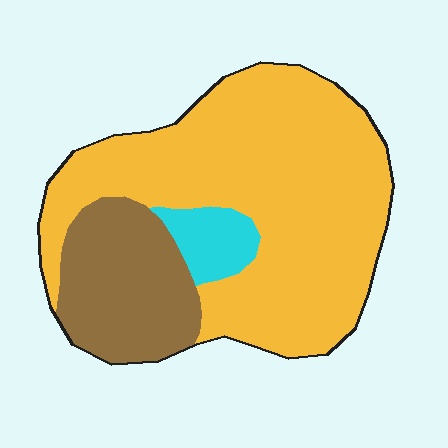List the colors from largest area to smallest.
From largest to smallest: yellow, brown, cyan.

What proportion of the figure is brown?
Brown covers 23% of the figure.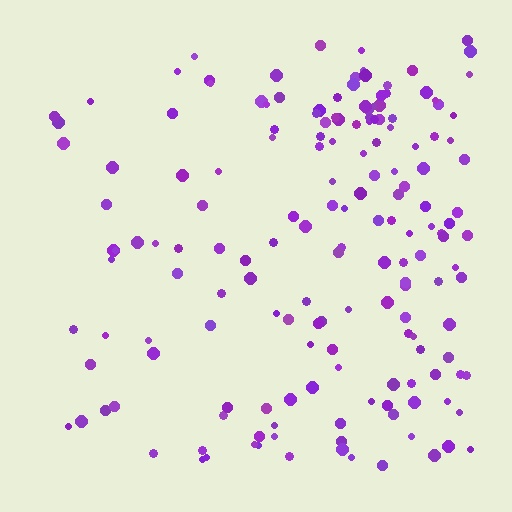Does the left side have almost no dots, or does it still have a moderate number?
Still a moderate number, just noticeably fewer than the right.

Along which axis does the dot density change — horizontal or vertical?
Horizontal.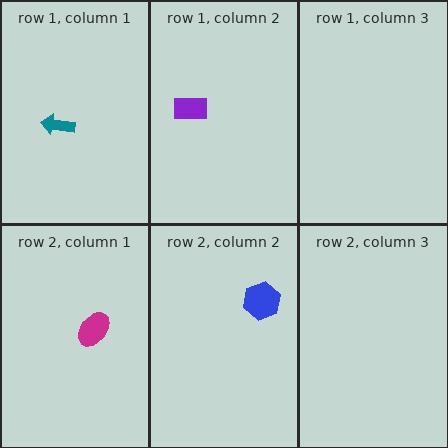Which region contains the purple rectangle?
The row 1, column 2 region.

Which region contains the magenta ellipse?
The row 2, column 1 region.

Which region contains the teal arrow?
The row 1, column 1 region.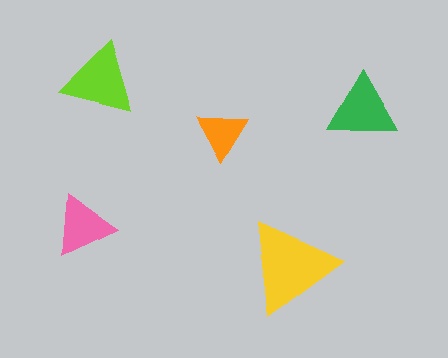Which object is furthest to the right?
The green triangle is rightmost.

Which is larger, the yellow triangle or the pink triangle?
The yellow one.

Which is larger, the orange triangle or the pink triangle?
The pink one.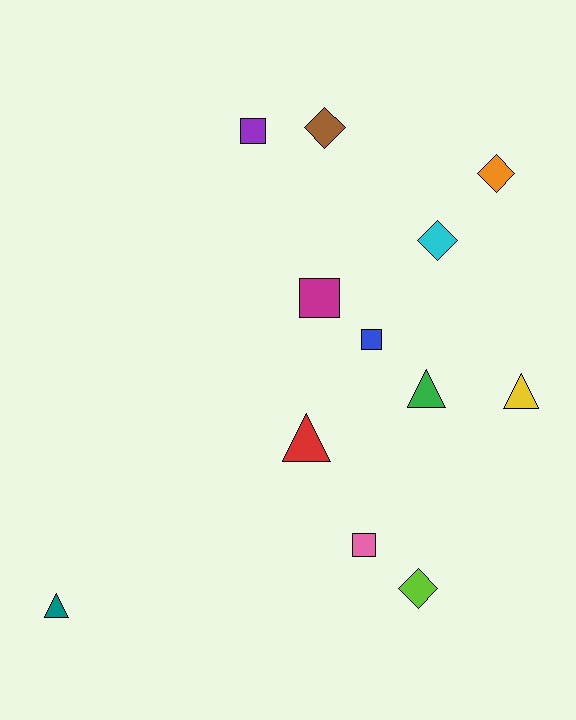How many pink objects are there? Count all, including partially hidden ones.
There is 1 pink object.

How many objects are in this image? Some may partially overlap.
There are 12 objects.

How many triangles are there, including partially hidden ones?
There are 4 triangles.